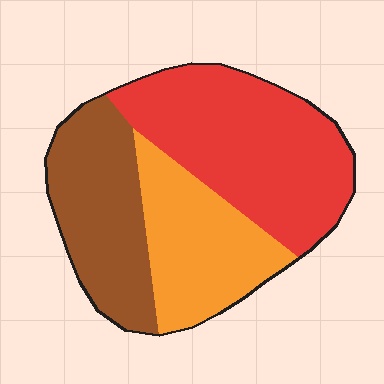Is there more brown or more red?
Red.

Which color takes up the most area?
Red, at roughly 45%.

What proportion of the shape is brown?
Brown takes up about one quarter (1/4) of the shape.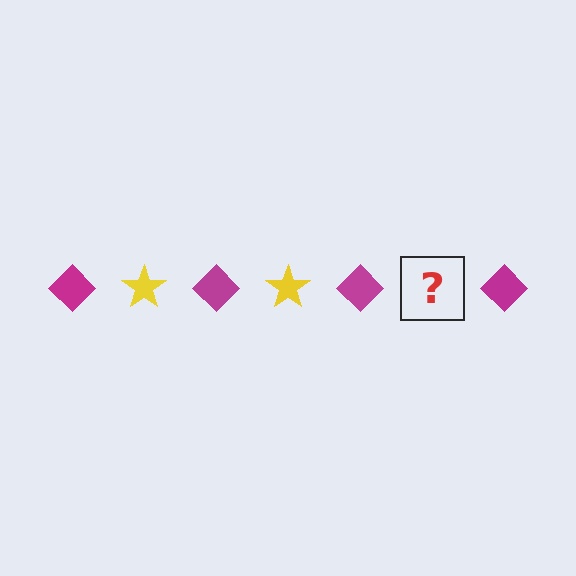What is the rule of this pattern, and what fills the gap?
The rule is that the pattern alternates between magenta diamond and yellow star. The gap should be filled with a yellow star.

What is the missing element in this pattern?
The missing element is a yellow star.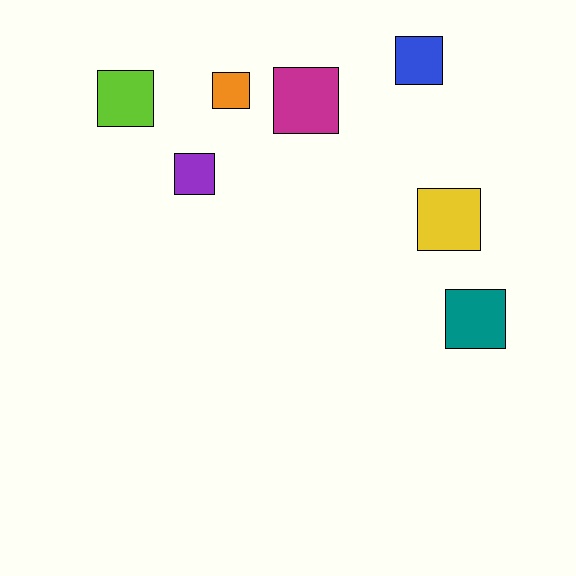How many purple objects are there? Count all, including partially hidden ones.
There is 1 purple object.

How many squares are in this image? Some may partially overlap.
There are 7 squares.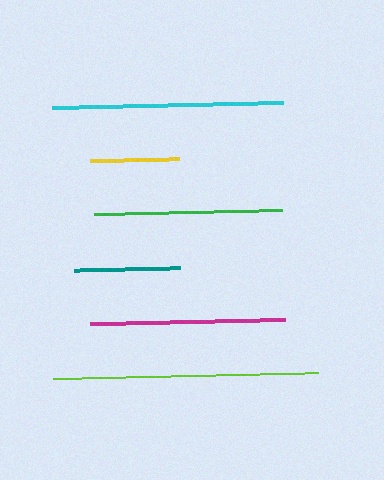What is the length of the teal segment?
The teal segment is approximately 106 pixels long.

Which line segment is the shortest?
The yellow line is the shortest at approximately 90 pixels.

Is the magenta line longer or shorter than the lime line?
The lime line is longer than the magenta line.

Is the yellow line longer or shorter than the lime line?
The lime line is longer than the yellow line.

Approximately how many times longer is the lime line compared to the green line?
The lime line is approximately 1.4 times the length of the green line.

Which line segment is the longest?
The lime line is the longest at approximately 265 pixels.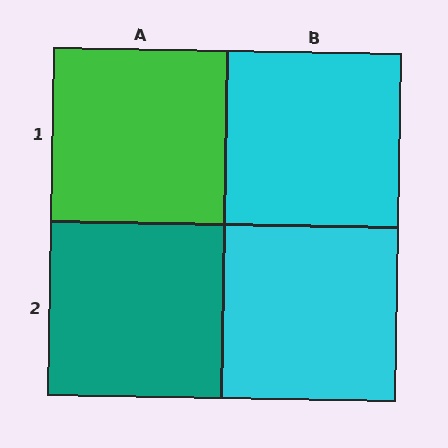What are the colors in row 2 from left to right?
Teal, cyan.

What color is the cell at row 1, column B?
Cyan.